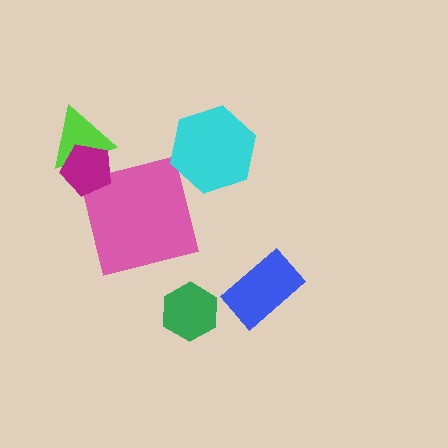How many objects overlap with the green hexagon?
0 objects overlap with the green hexagon.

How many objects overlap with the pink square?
0 objects overlap with the pink square.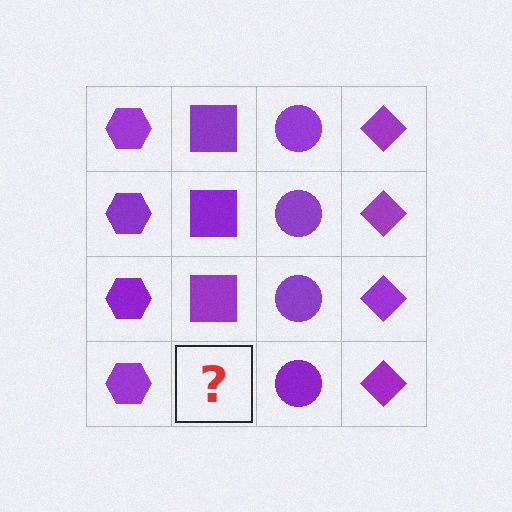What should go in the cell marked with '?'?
The missing cell should contain a purple square.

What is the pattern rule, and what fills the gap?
The rule is that each column has a consistent shape. The gap should be filled with a purple square.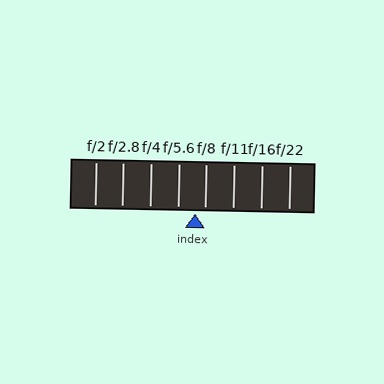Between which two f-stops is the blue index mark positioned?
The index mark is between f/5.6 and f/8.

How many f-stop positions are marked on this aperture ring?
There are 8 f-stop positions marked.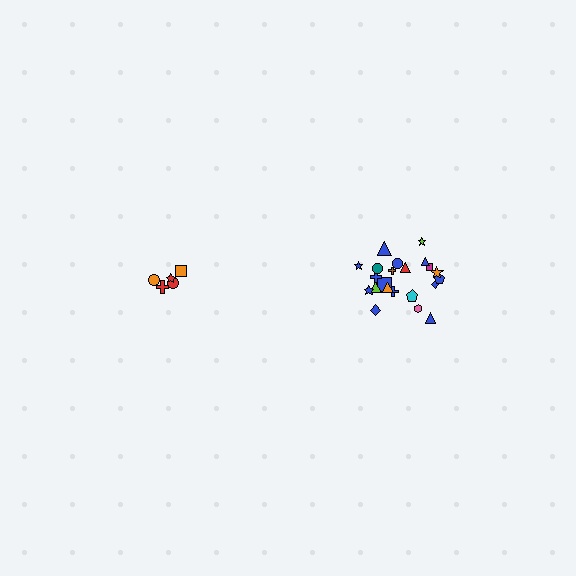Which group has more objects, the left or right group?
The right group.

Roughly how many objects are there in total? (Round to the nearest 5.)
Roughly 25 objects in total.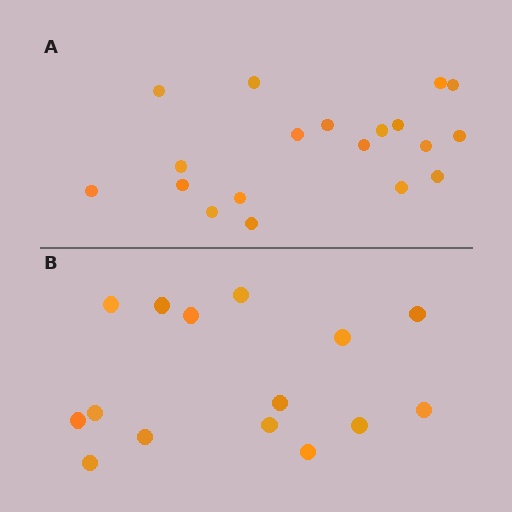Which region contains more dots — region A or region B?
Region A (the top region) has more dots.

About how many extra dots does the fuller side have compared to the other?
Region A has about 4 more dots than region B.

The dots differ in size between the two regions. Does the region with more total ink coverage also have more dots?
No. Region B has more total ink coverage because its dots are larger, but region A actually contains more individual dots. Total area can be misleading — the number of items is what matters here.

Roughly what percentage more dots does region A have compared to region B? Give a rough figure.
About 25% more.